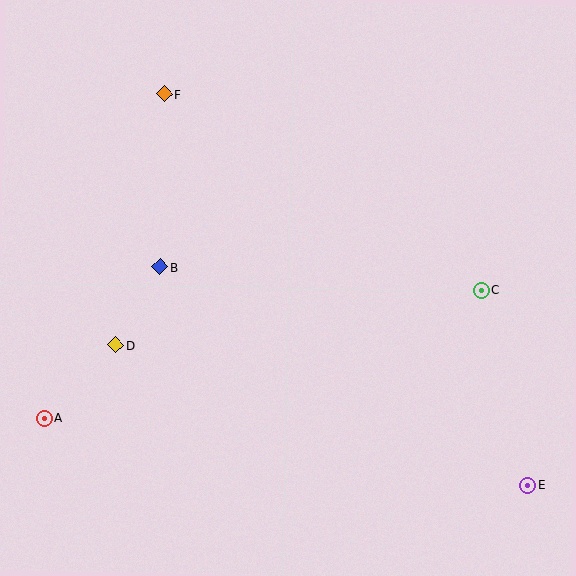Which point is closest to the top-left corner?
Point F is closest to the top-left corner.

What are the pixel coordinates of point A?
Point A is at (45, 418).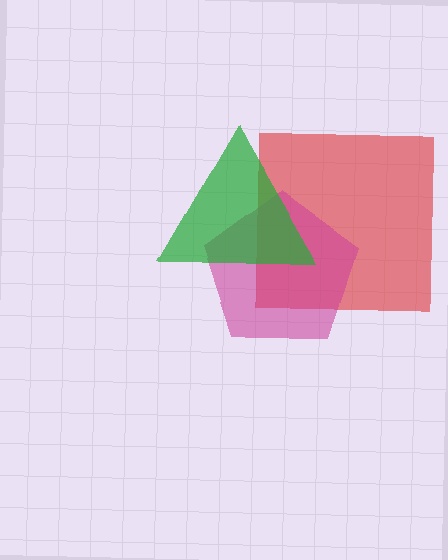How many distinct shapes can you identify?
There are 3 distinct shapes: a red square, a magenta pentagon, a green triangle.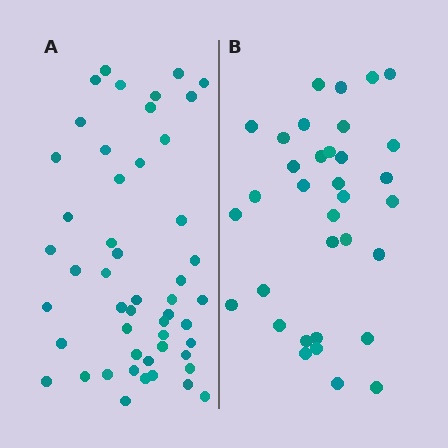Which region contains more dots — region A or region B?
Region A (the left region) has more dots.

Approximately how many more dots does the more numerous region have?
Region A has approximately 15 more dots than region B.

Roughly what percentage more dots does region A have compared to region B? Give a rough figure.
About 45% more.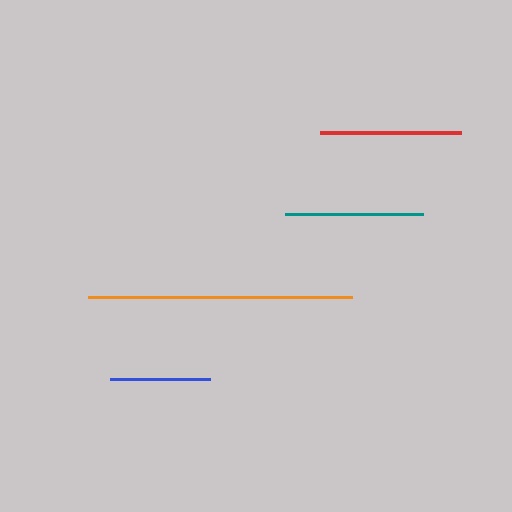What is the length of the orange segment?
The orange segment is approximately 264 pixels long.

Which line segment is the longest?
The orange line is the longest at approximately 264 pixels.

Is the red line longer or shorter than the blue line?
The red line is longer than the blue line.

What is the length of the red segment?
The red segment is approximately 141 pixels long.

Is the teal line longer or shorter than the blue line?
The teal line is longer than the blue line.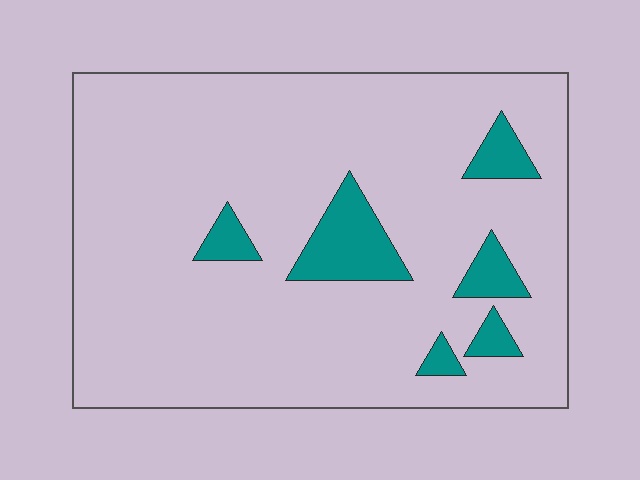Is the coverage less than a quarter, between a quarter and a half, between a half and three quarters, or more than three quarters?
Less than a quarter.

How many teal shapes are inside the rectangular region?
6.